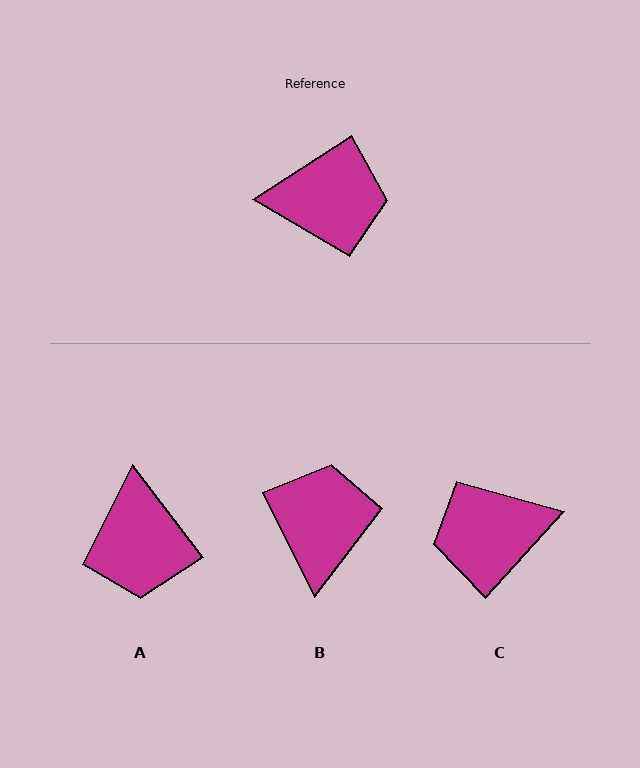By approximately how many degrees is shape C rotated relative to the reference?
Approximately 165 degrees clockwise.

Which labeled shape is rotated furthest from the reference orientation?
C, about 165 degrees away.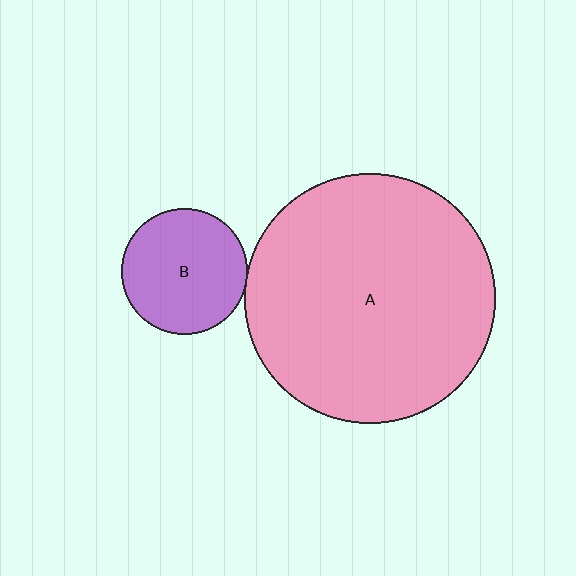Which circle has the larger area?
Circle A (pink).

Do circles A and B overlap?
Yes.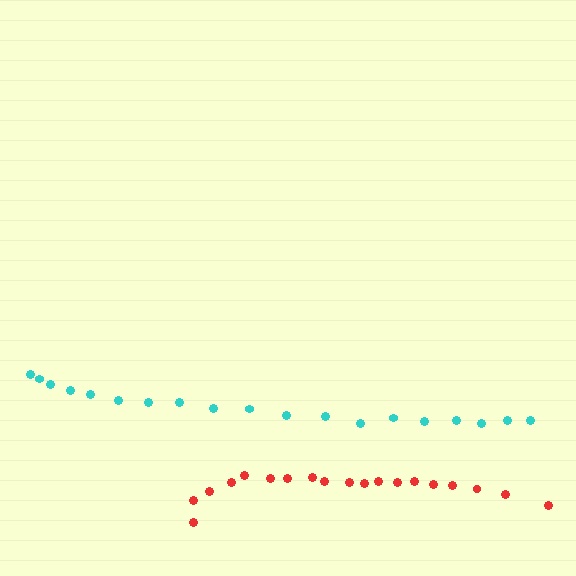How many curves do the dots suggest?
There are 2 distinct paths.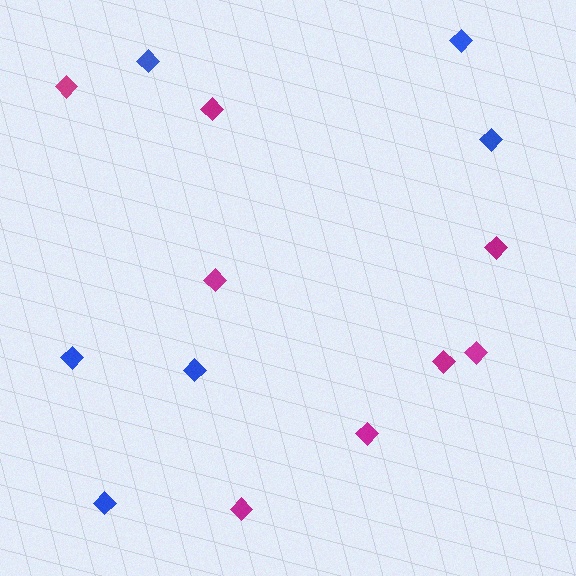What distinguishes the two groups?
There are 2 groups: one group of blue diamonds (6) and one group of magenta diamonds (8).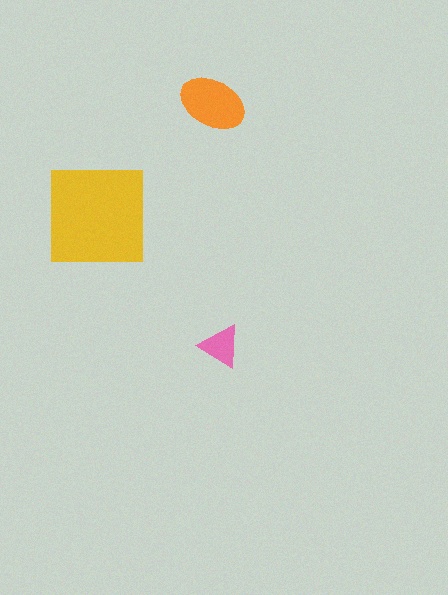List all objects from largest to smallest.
The yellow square, the orange ellipse, the pink triangle.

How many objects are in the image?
There are 3 objects in the image.